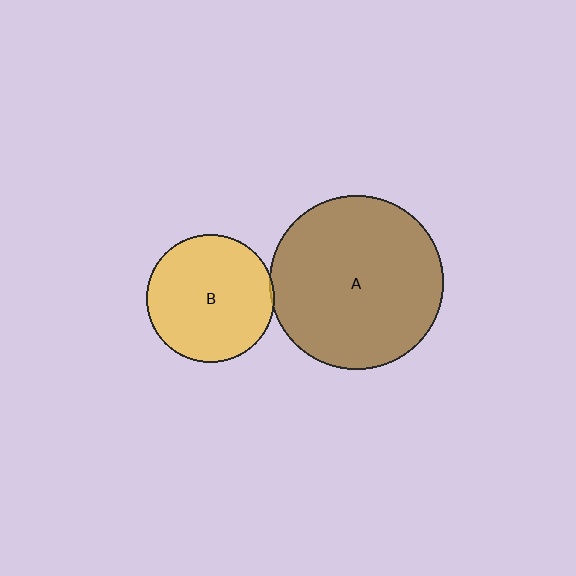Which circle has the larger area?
Circle A (brown).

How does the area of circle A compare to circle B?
Approximately 1.9 times.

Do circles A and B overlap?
Yes.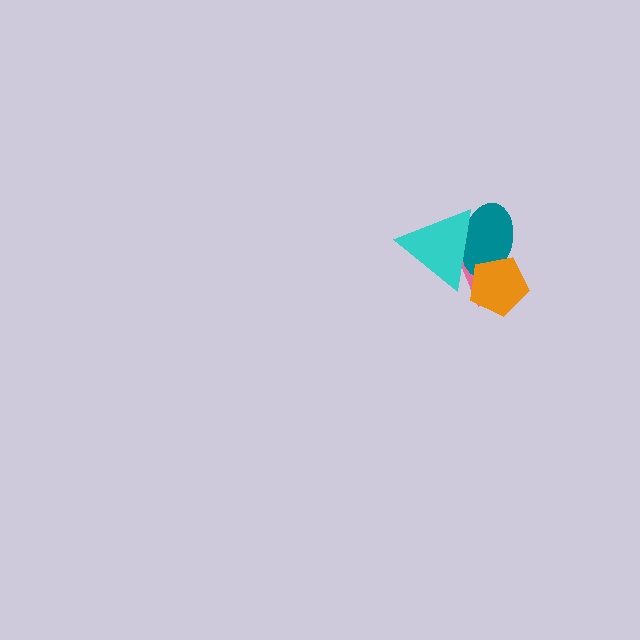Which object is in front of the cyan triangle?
The orange pentagon is in front of the cyan triangle.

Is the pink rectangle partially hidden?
Yes, it is partially covered by another shape.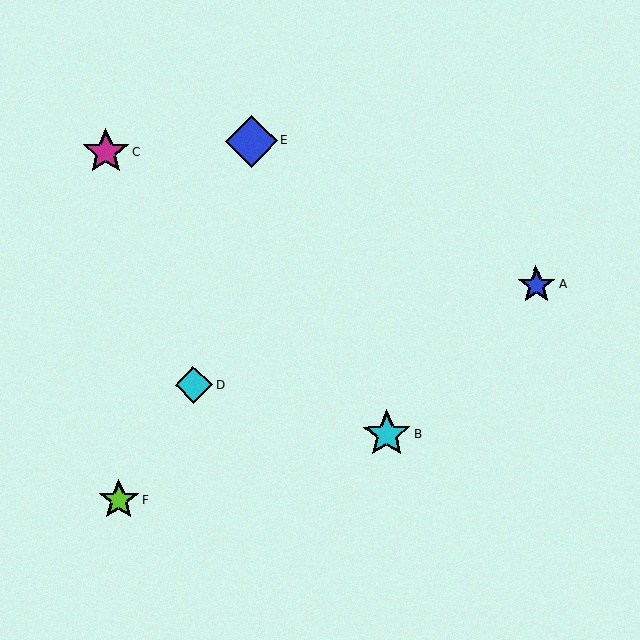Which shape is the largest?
The blue diamond (labeled E) is the largest.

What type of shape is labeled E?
Shape E is a blue diamond.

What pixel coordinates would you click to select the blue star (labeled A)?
Click at (536, 285) to select the blue star A.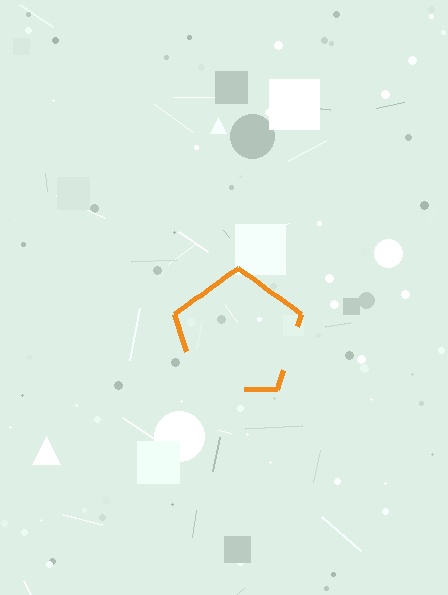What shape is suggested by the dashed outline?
The dashed outline suggests a pentagon.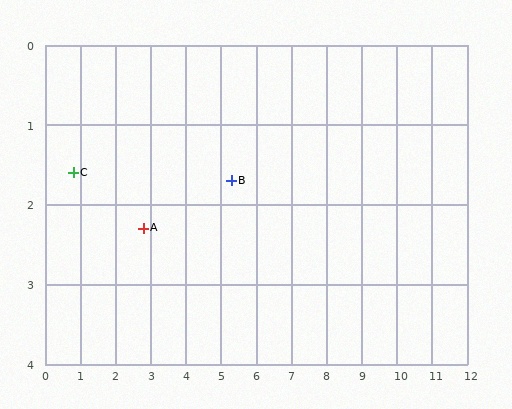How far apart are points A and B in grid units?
Points A and B are about 2.6 grid units apart.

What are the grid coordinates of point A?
Point A is at approximately (2.8, 2.3).